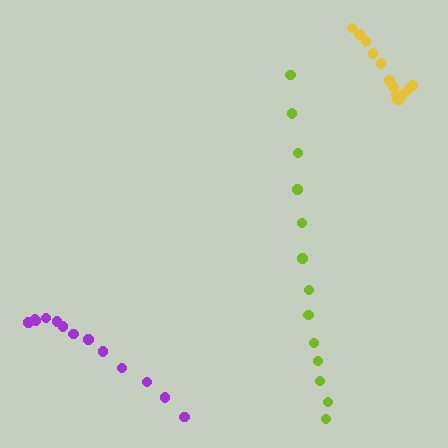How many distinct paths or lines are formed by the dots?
There are 3 distinct paths.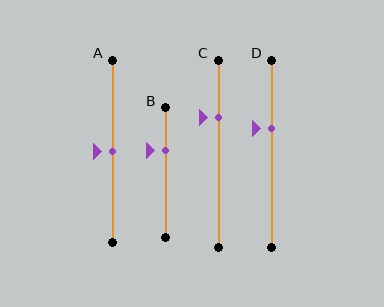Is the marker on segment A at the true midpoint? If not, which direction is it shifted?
Yes, the marker on segment A is at the true midpoint.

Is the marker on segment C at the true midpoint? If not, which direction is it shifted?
No, the marker on segment C is shifted upward by about 19% of the segment length.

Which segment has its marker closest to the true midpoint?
Segment A has its marker closest to the true midpoint.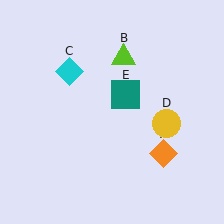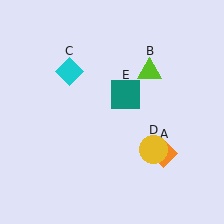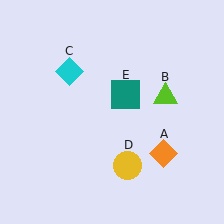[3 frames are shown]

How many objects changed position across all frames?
2 objects changed position: lime triangle (object B), yellow circle (object D).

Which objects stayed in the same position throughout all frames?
Orange diamond (object A) and cyan diamond (object C) and teal square (object E) remained stationary.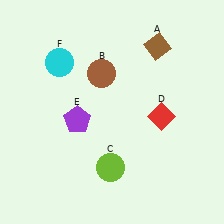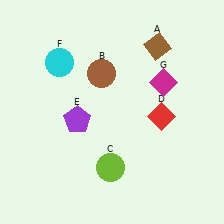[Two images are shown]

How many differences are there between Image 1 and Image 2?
There is 1 difference between the two images.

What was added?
A magenta diamond (G) was added in Image 2.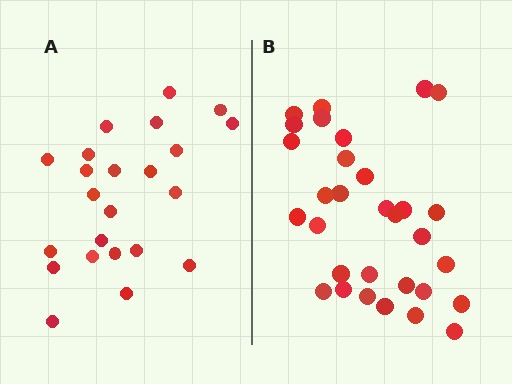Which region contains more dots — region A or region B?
Region B (the right region) has more dots.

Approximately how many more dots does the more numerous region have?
Region B has roughly 8 or so more dots than region A.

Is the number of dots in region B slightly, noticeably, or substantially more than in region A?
Region B has noticeably more, but not dramatically so. The ratio is roughly 1.3 to 1.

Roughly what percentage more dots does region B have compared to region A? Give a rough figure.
About 35% more.